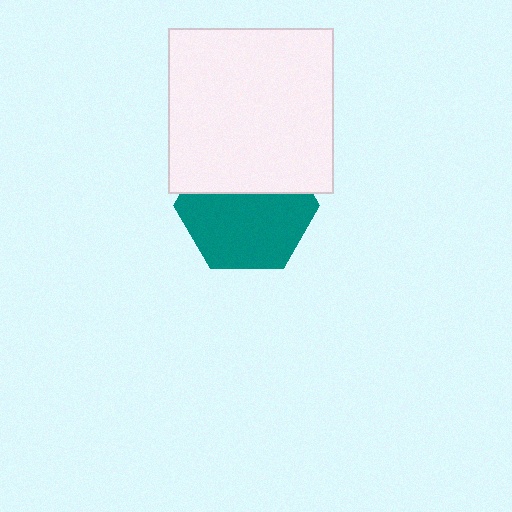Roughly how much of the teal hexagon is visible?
About half of it is visible (roughly 62%).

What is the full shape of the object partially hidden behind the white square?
The partially hidden object is a teal hexagon.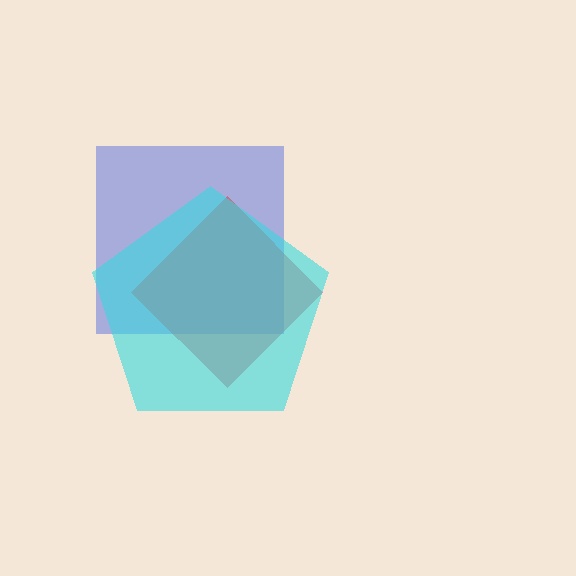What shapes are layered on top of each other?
The layered shapes are: a blue square, a red diamond, a cyan pentagon.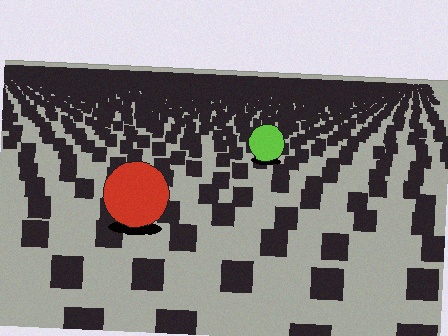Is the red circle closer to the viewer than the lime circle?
Yes. The red circle is closer — you can tell from the texture gradient: the ground texture is coarser near it.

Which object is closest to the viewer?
The red circle is closest. The texture marks near it are larger and more spread out.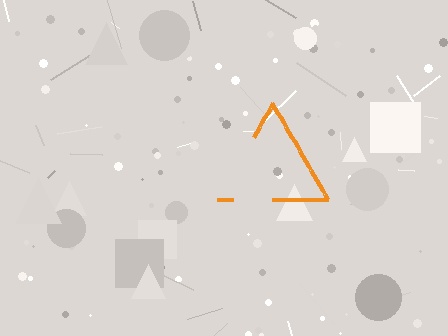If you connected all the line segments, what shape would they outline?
They would outline a triangle.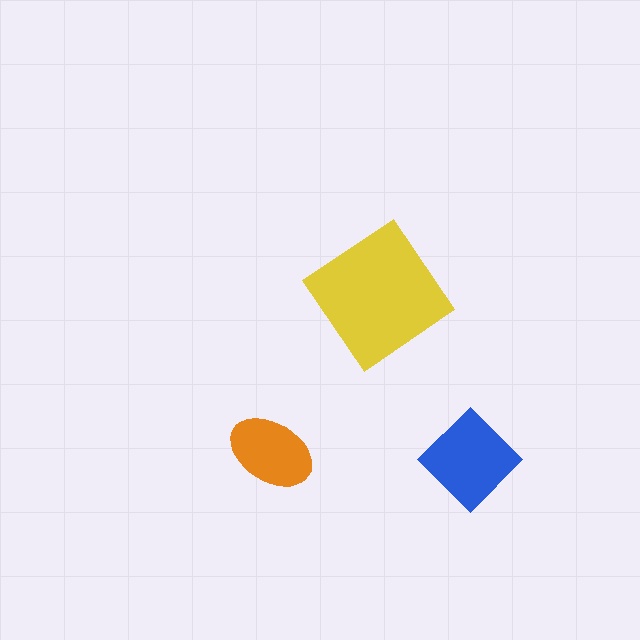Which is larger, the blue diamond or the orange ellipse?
The blue diamond.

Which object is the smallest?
The orange ellipse.